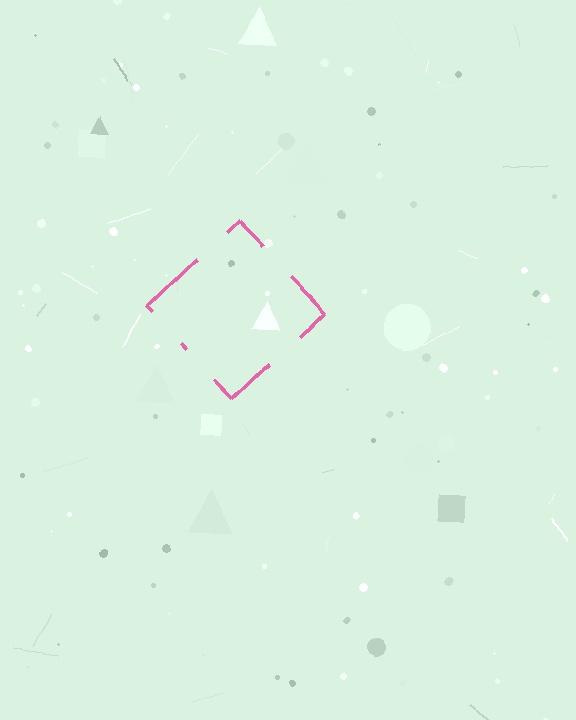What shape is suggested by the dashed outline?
The dashed outline suggests a diamond.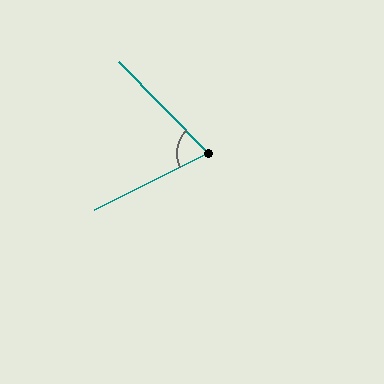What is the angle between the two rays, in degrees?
Approximately 72 degrees.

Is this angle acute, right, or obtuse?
It is acute.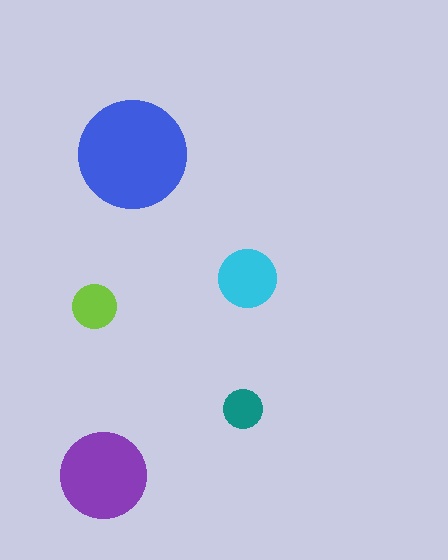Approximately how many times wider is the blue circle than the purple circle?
About 1.5 times wider.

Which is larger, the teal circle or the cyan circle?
The cyan one.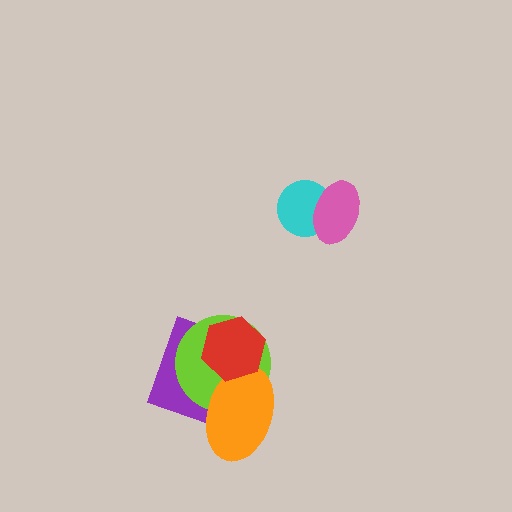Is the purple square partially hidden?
Yes, it is partially covered by another shape.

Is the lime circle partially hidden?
Yes, it is partially covered by another shape.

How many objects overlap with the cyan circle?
1 object overlaps with the cyan circle.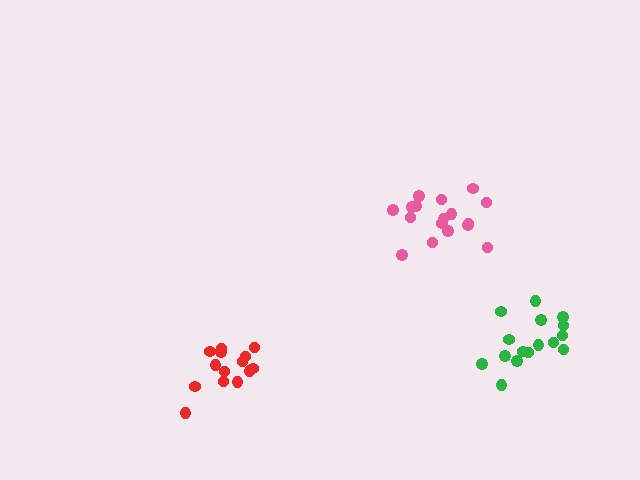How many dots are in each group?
Group 1: 14 dots, Group 2: 17 dots, Group 3: 16 dots (47 total).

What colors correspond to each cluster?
The clusters are colored: red, pink, green.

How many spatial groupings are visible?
There are 3 spatial groupings.